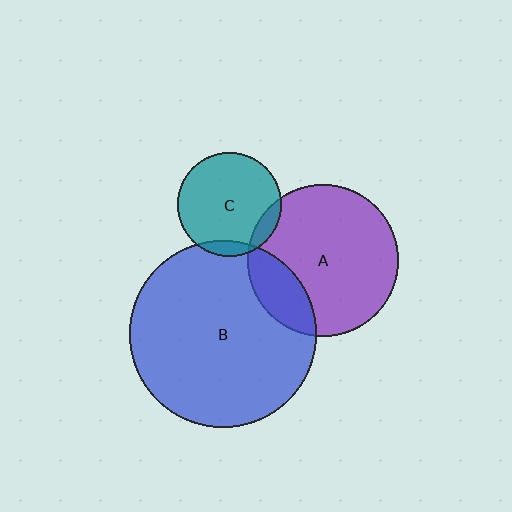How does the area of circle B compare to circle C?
Approximately 3.2 times.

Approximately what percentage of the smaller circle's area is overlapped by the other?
Approximately 10%.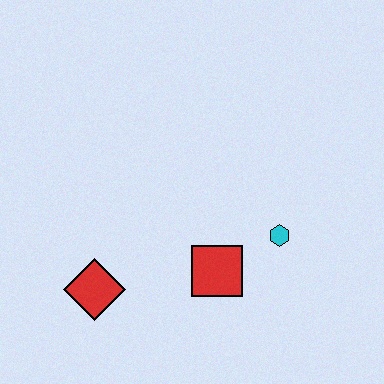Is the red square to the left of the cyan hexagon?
Yes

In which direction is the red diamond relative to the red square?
The red diamond is to the left of the red square.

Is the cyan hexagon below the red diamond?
No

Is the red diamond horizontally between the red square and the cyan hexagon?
No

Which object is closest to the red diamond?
The red square is closest to the red diamond.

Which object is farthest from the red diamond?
The cyan hexagon is farthest from the red diamond.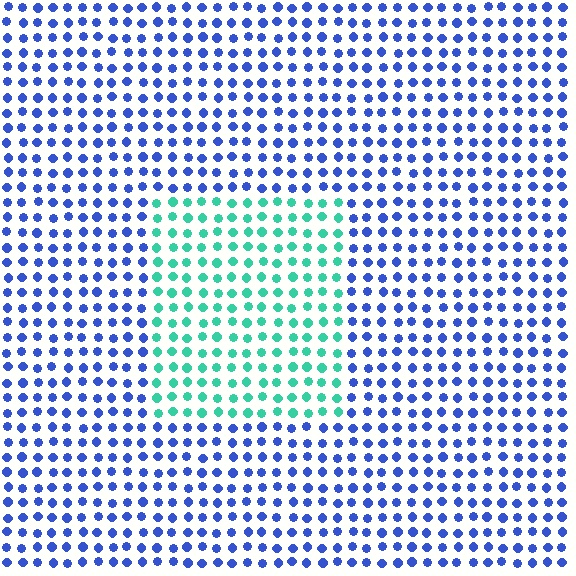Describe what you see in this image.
The image is filled with small blue elements in a uniform arrangement. A rectangle-shaped region is visible where the elements are tinted to a slightly different hue, forming a subtle color boundary.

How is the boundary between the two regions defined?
The boundary is defined purely by a slight shift in hue (about 66 degrees). Spacing, size, and orientation are identical on both sides.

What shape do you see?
I see a rectangle.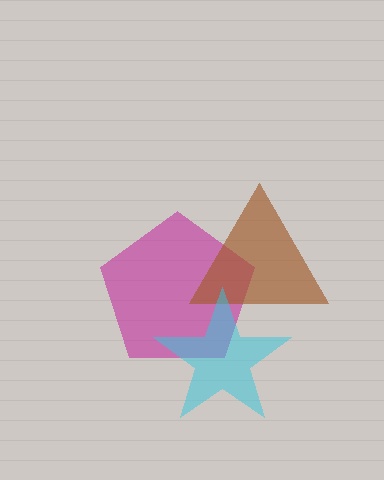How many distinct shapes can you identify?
There are 3 distinct shapes: a magenta pentagon, a brown triangle, a cyan star.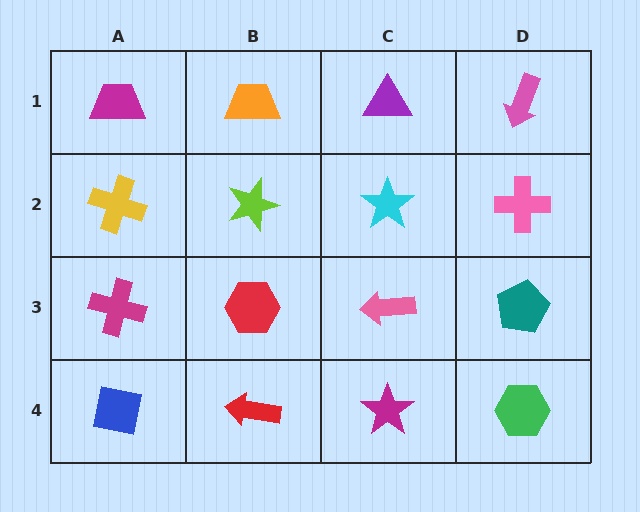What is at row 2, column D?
A pink cross.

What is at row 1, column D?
A pink arrow.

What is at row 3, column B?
A red hexagon.